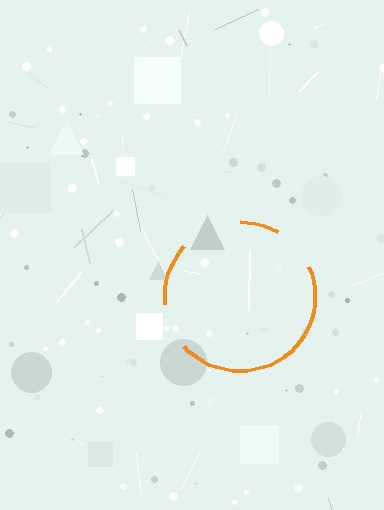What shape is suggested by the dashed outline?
The dashed outline suggests a circle.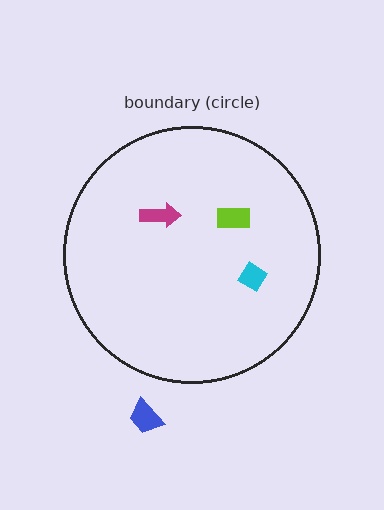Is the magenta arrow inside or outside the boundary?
Inside.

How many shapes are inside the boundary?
3 inside, 1 outside.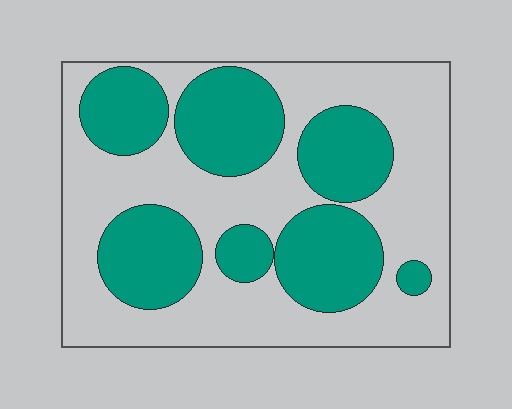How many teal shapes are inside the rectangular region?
7.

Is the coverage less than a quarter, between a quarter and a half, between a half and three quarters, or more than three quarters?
Between a quarter and a half.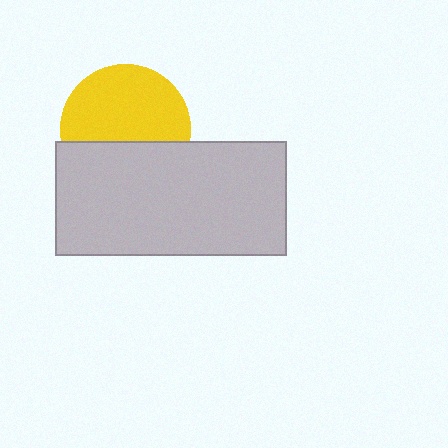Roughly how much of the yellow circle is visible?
About half of it is visible (roughly 62%).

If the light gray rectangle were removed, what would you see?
You would see the complete yellow circle.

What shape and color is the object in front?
The object in front is a light gray rectangle.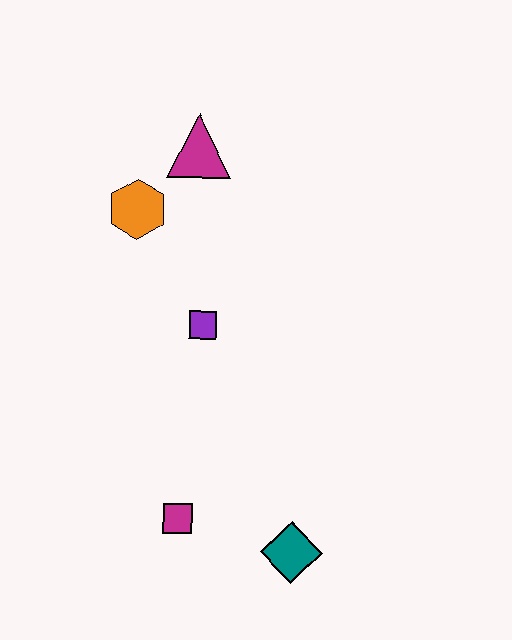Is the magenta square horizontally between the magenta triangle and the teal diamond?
No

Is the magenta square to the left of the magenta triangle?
Yes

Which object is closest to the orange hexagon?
The magenta triangle is closest to the orange hexagon.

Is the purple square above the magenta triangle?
No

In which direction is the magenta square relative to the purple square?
The magenta square is below the purple square.